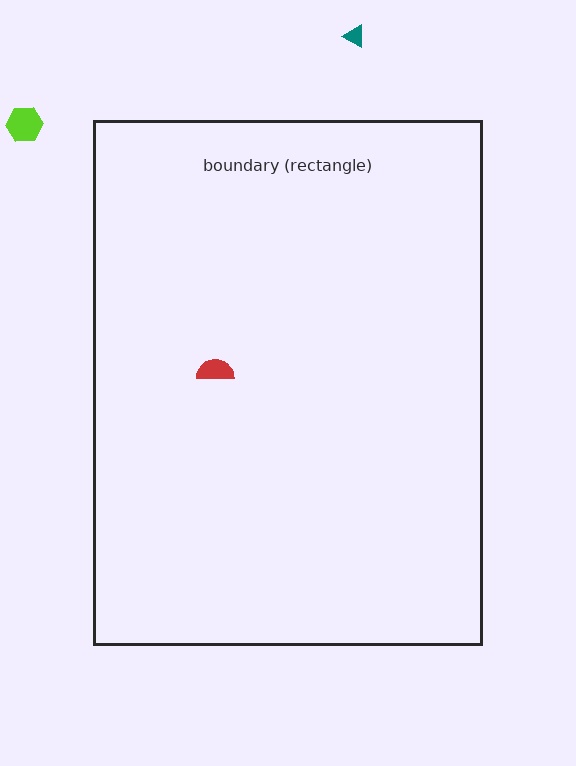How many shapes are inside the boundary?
1 inside, 2 outside.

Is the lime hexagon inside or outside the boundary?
Outside.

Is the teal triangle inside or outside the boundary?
Outside.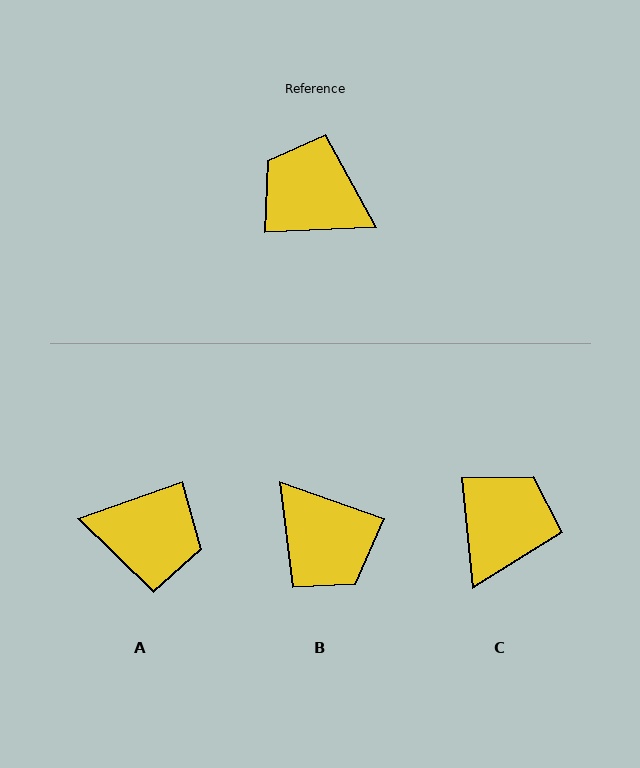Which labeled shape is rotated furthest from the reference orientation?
A, about 163 degrees away.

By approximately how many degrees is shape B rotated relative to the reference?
Approximately 158 degrees counter-clockwise.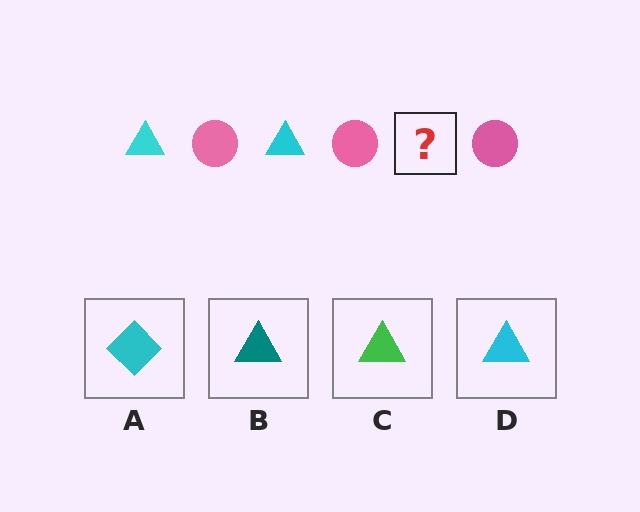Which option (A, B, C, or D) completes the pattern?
D.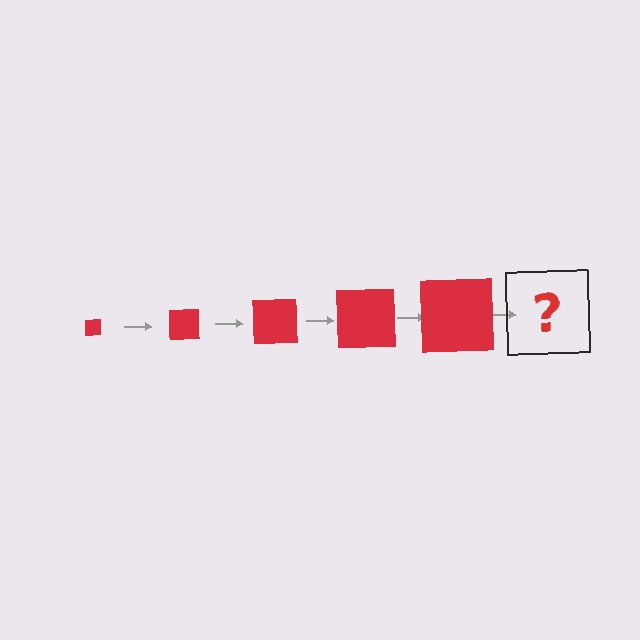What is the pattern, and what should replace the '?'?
The pattern is that the square gets progressively larger each step. The '?' should be a red square, larger than the previous one.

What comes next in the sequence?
The next element should be a red square, larger than the previous one.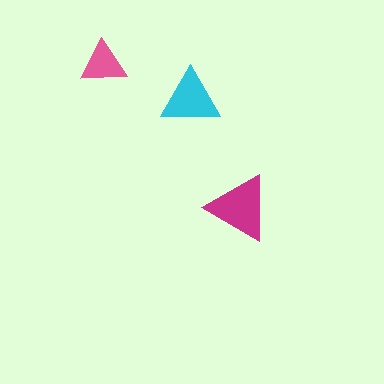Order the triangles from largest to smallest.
the magenta one, the cyan one, the pink one.